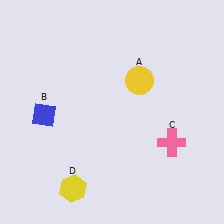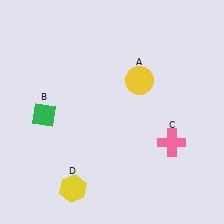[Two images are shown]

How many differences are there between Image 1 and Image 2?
There is 1 difference between the two images.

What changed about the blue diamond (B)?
In Image 1, B is blue. In Image 2, it changed to green.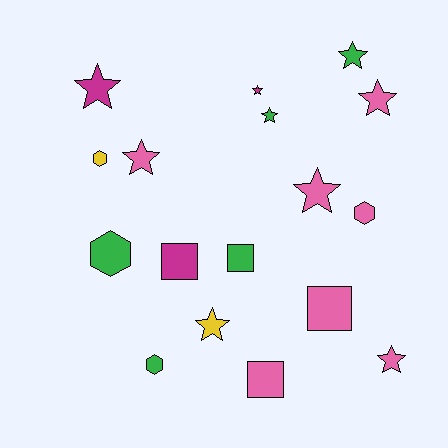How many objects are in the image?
There are 17 objects.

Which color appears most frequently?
Pink, with 7 objects.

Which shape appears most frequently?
Star, with 9 objects.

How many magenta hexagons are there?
There are no magenta hexagons.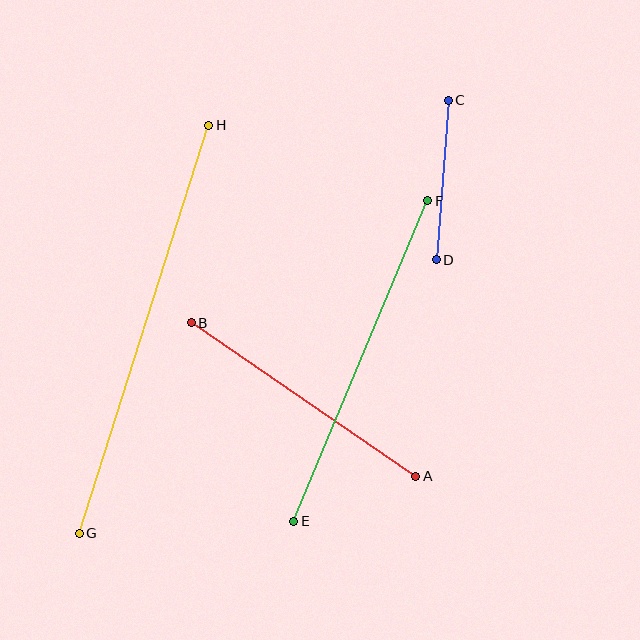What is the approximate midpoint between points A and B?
The midpoint is at approximately (304, 399) pixels.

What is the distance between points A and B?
The distance is approximately 272 pixels.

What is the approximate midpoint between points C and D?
The midpoint is at approximately (442, 180) pixels.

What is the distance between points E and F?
The distance is approximately 347 pixels.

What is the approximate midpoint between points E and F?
The midpoint is at approximately (361, 361) pixels.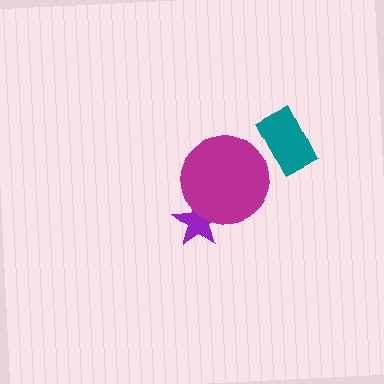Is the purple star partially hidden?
Yes, it is partially covered by another shape.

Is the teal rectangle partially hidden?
No, no other shape covers it.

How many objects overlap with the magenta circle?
1 object overlaps with the magenta circle.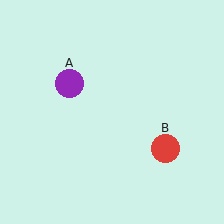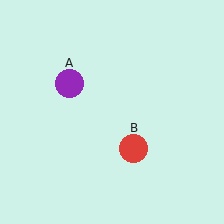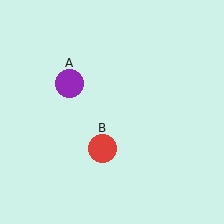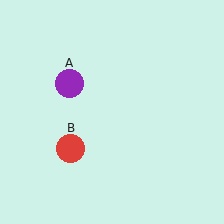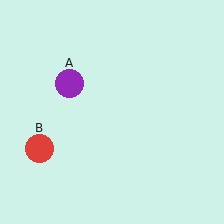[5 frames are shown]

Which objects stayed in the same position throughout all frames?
Purple circle (object A) remained stationary.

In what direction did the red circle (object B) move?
The red circle (object B) moved left.